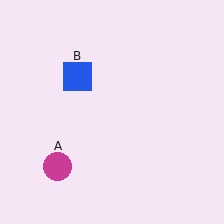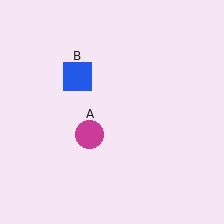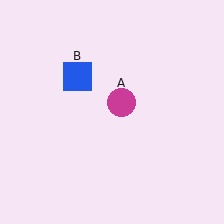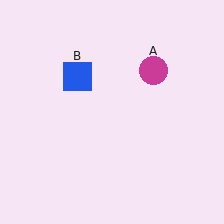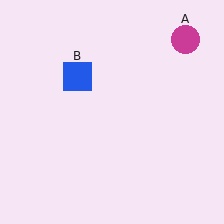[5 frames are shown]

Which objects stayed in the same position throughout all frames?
Blue square (object B) remained stationary.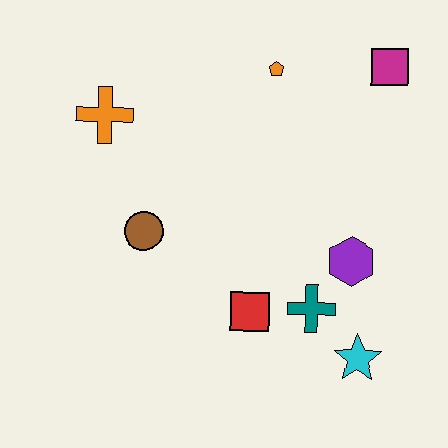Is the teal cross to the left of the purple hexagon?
Yes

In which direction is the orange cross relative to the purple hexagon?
The orange cross is to the left of the purple hexagon.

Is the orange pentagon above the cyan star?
Yes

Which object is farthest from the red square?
The magenta square is farthest from the red square.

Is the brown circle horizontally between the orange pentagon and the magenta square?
No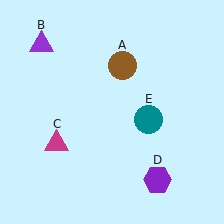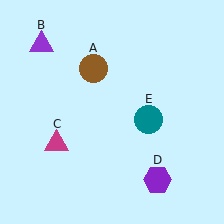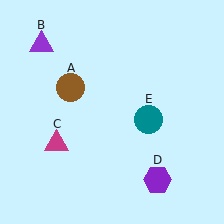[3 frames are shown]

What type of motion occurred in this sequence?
The brown circle (object A) rotated counterclockwise around the center of the scene.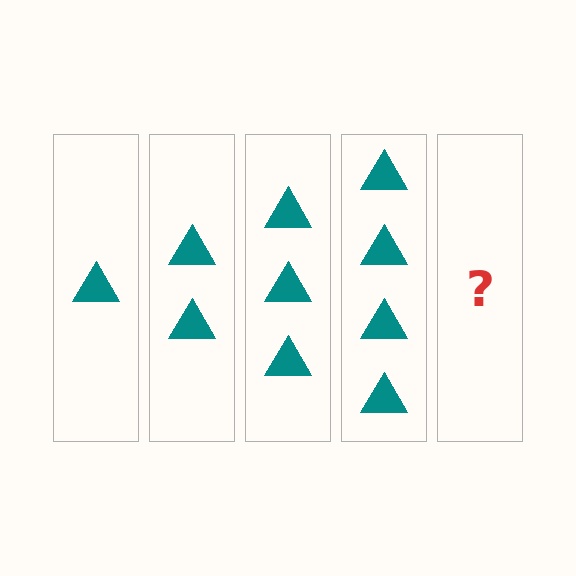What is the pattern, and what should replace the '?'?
The pattern is that each step adds one more triangle. The '?' should be 5 triangles.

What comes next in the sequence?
The next element should be 5 triangles.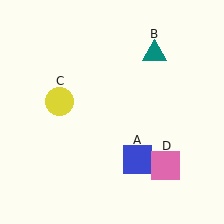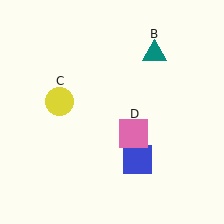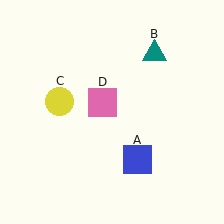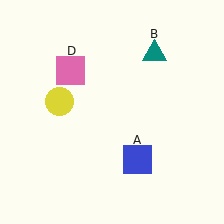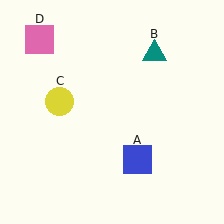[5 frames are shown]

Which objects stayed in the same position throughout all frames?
Blue square (object A) and teal triangle (object B) and yellow circle (object C) remained stationary.